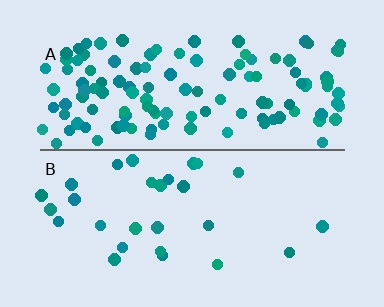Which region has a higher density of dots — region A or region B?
A (the top).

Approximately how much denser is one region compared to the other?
Approximately 4.2× — region A over region B.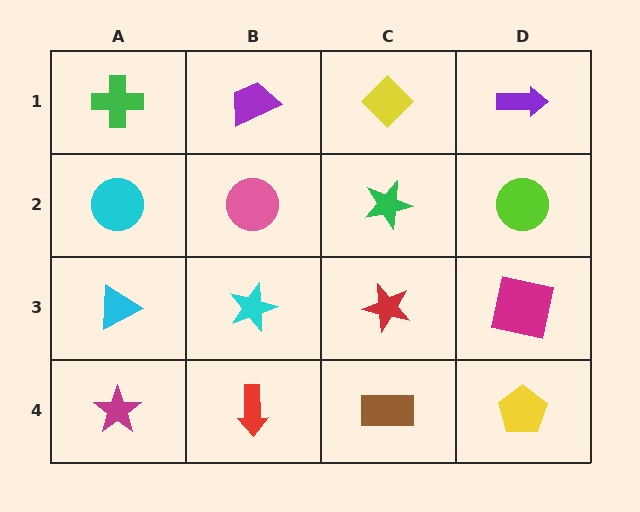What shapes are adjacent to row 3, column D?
A lime circle (row 2, column D), a yellow pentagon (row 4, column D), a red star (row 3, column C).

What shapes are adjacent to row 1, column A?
A cyan circle (row 2, column A), a purple trapezoid (row 1, column B).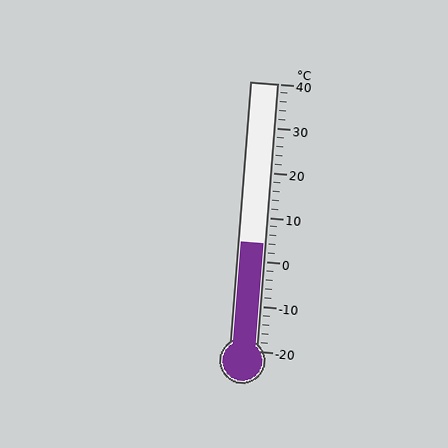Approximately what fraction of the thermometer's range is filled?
The thermometer is filled to approximately 40% of its range.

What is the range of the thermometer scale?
The thermometer scale ranges from -20°C to 40°C.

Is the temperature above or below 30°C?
The temperature is below 30°C.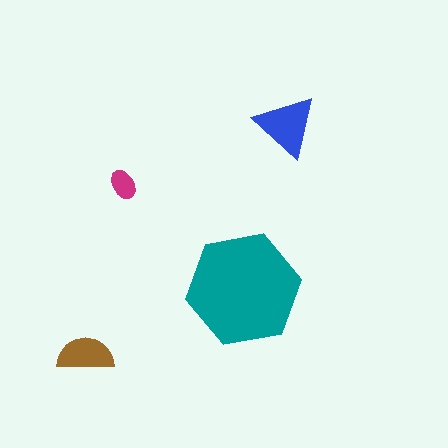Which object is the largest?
The teal hexagon.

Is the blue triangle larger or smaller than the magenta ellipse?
Larger.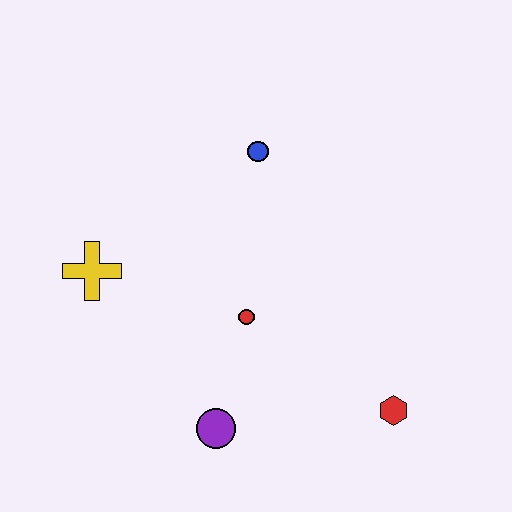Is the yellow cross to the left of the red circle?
Yes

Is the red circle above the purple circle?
Yes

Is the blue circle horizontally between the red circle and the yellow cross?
No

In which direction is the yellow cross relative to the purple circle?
The yellow cross is above the purple circle.